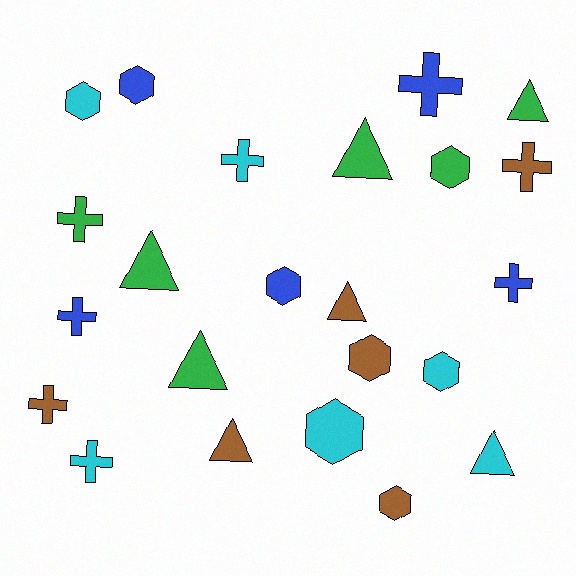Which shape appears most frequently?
Cross, with 8 objects.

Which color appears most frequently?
Cyan, with 6 objects.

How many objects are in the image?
There are 23 objects.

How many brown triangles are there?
There are 2 brown triangles.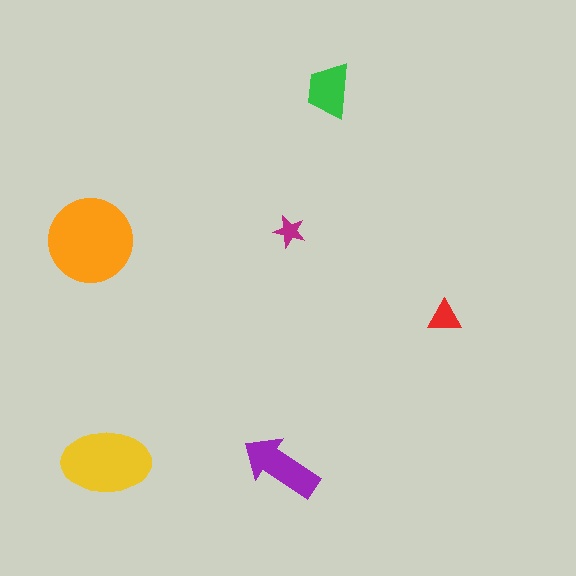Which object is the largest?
The orange circle.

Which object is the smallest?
The magenta star.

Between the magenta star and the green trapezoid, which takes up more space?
The green trapezoid.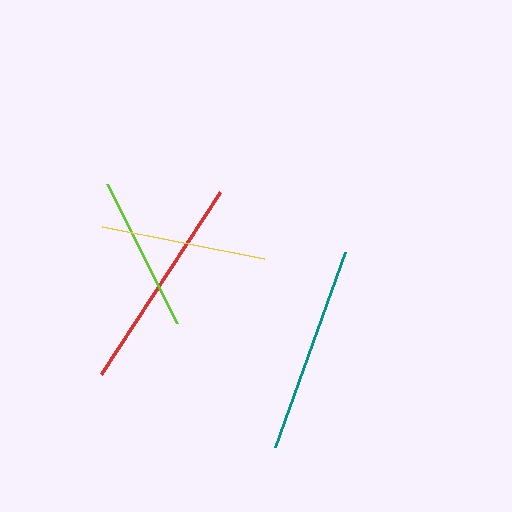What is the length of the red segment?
The red segment is approximately 218 pixels long.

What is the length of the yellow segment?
The yellow segment is approximately 166 pixels long.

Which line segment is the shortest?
The lime line is the shortest at approximately 156 pixels.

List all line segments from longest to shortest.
From longest to shortest: red, teal, yellow, lime.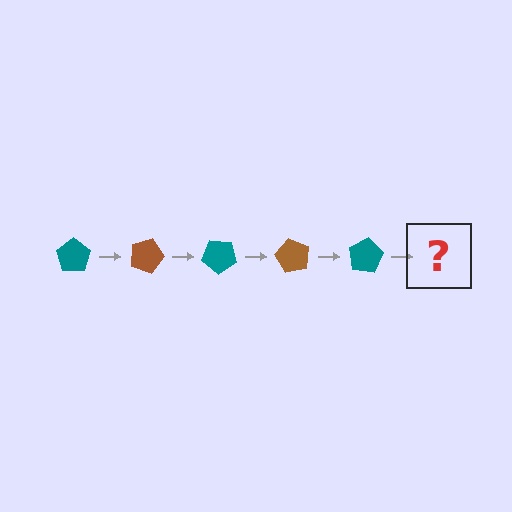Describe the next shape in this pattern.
It should be a brown pentagon, rotated 100 degrees from the start.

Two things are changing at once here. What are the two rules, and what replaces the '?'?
The two rules are that it rotates 20 degrees each step and the color cycles through teal and brown. The '?' should be a brown pentagon, rotated 100 degrees from the start.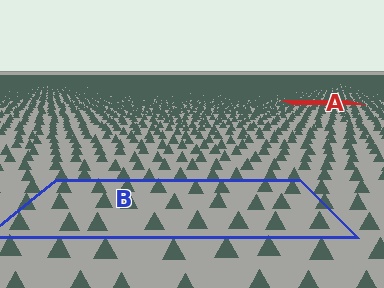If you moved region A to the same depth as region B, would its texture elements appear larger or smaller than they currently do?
They would appear larger. At a closer depth, the same texture elements are projected at a bigger on-screen size.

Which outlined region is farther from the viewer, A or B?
Region A is farther from the viewer — the texture elements inside it appear smaller and more densely packed.